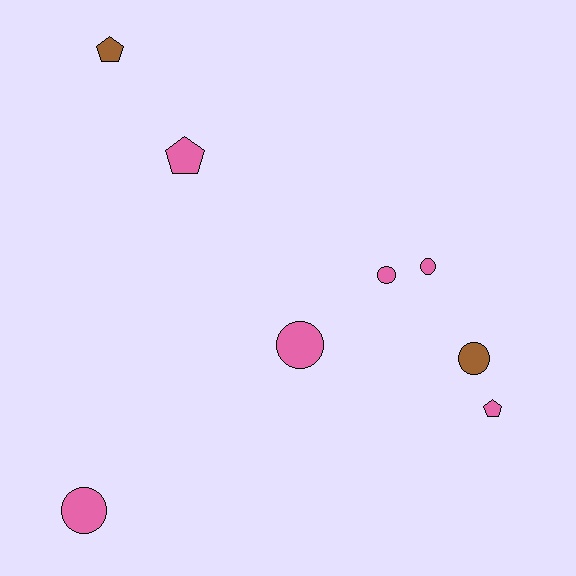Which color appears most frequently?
Pink, with 6 objects.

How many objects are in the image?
There are 8 objects.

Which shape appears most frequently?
Circle, with 5 objects.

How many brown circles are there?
There is 1 brown circle.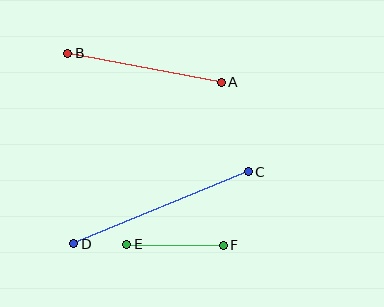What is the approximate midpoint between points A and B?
The midpoint is at approximately (144, 68) pixels.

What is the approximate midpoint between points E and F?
The midpoint is at approximately (175, 245) pixels.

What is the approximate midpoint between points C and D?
The midpoint is at approximately (161, 208) pixels.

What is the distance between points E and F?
The distance is approximately 97 pixels.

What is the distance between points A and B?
The distance is approximately 156 pixels.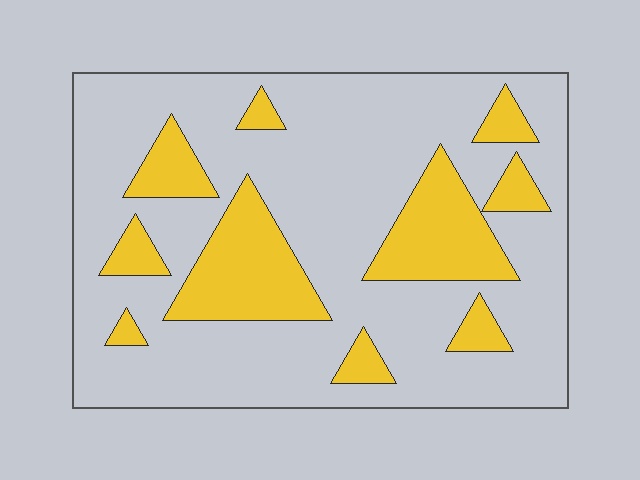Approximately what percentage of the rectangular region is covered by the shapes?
Approximately 25%.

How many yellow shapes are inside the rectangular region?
10.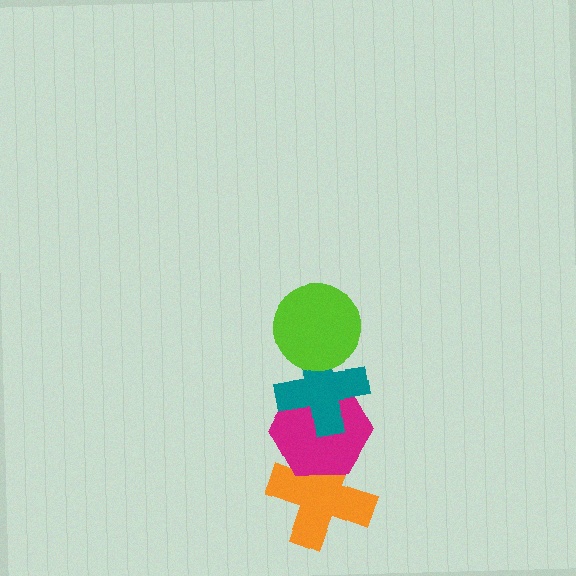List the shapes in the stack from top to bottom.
From top to bottom: the lime circle, the teal cross, the magenta hexagon, the orange cross.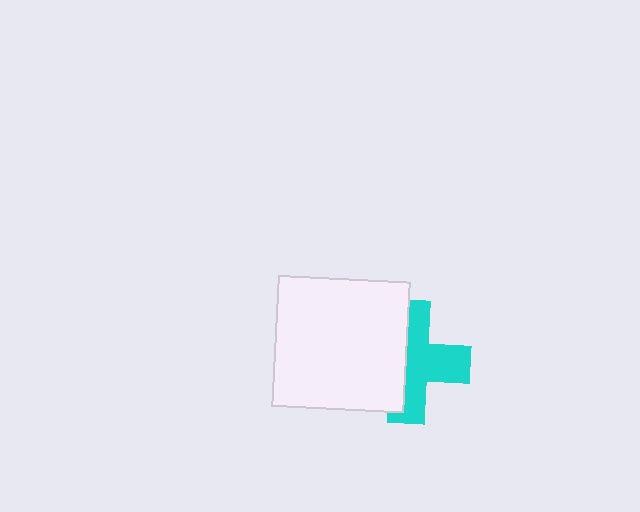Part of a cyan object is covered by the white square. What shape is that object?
It is a cross.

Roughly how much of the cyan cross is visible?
About half of it is visible (roughly 56%).